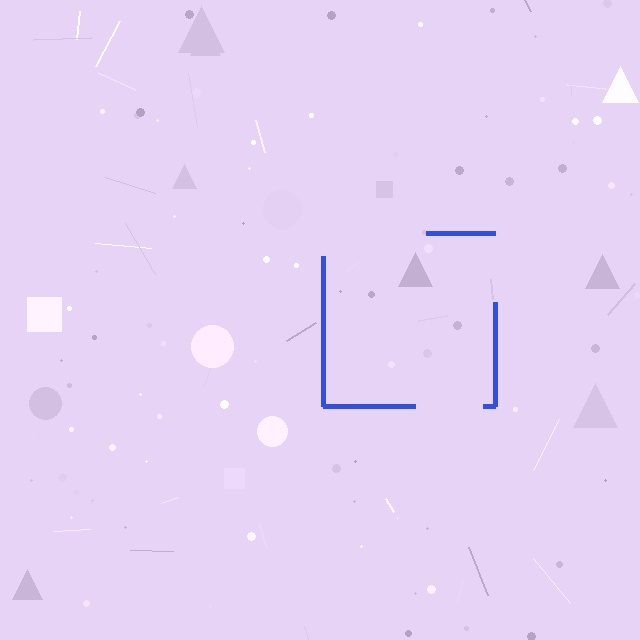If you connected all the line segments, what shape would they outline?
They would outline a square.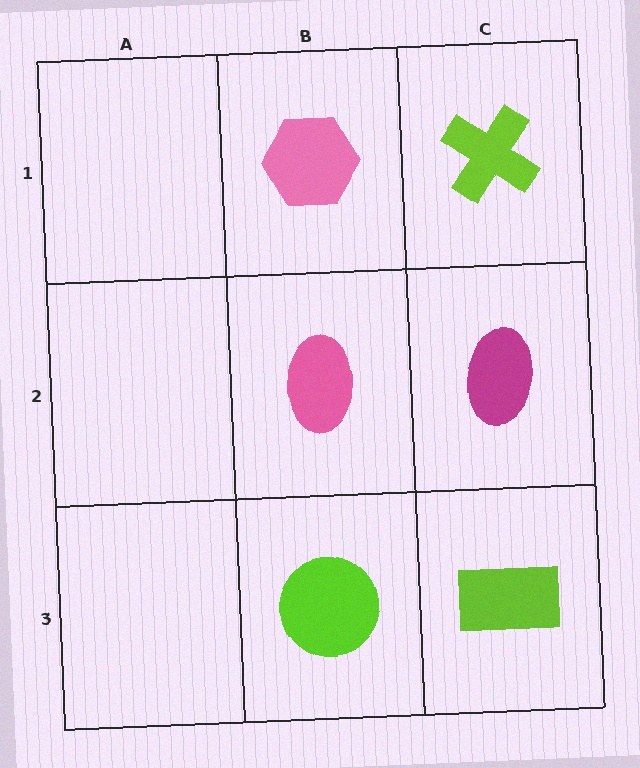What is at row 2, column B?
A pink ellipse.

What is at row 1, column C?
A lime cross.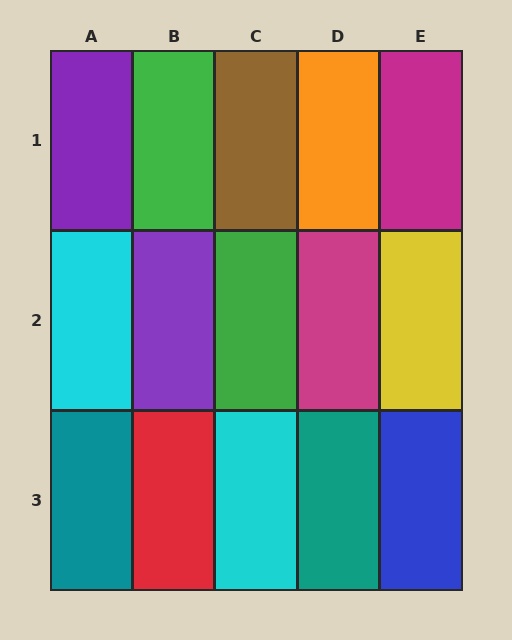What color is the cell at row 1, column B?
Green.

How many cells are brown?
1 cell is brown.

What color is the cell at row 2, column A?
Cyan.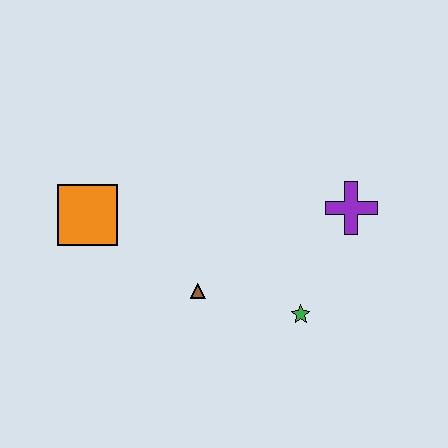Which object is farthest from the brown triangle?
The purple cross is farthest from the brown triangle.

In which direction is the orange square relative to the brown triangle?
The orange square is to the left of the brown triangle.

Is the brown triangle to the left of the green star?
Yes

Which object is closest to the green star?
The brown triangle is closest to the green star.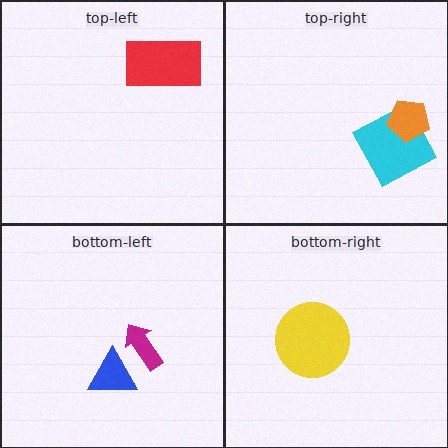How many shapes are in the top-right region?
2.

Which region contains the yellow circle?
The bottom-right region.